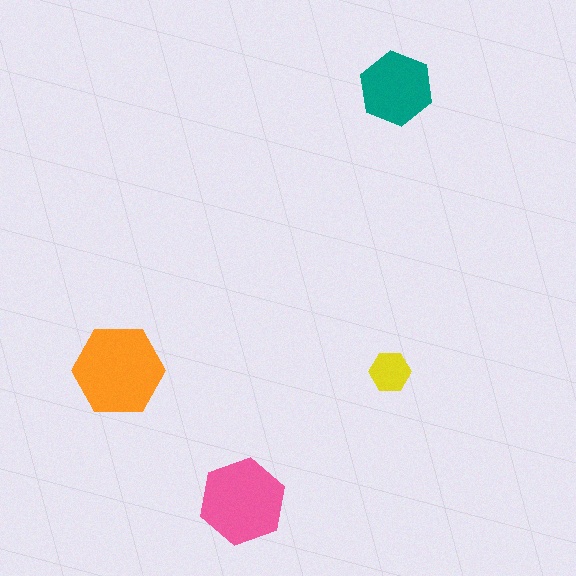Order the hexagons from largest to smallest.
the orange one, the pink one, the teal one, the yellow one.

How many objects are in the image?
There are 4 objects in the image.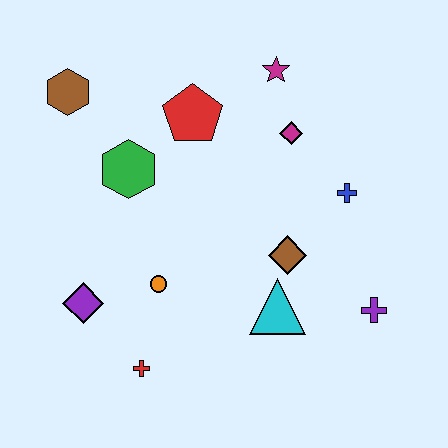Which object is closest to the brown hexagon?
The green hexagon is closest to the brown hexagon.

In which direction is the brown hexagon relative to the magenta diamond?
The brown hexagon is to the left of the magenta diamond.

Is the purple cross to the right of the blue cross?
Yes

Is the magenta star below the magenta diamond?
No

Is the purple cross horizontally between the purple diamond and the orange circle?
No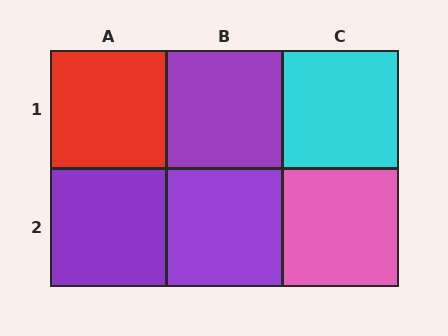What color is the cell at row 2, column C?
Pink.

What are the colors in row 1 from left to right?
Red, purple, cyan.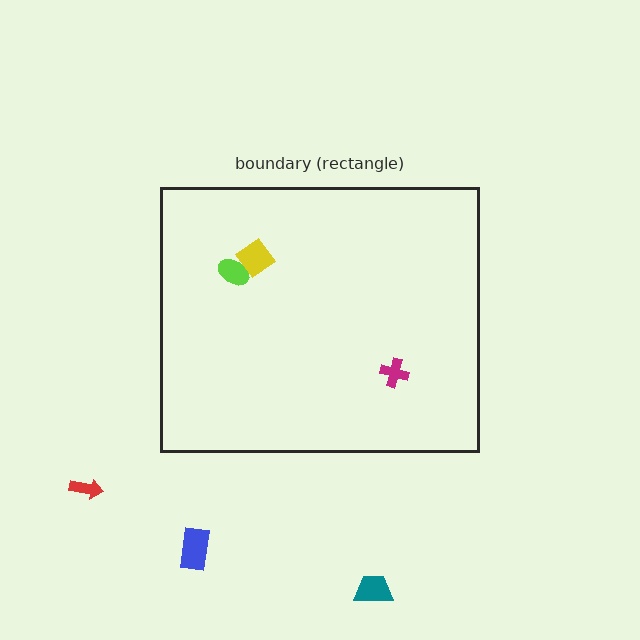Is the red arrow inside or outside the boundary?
Outside.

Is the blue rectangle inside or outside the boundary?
Outside.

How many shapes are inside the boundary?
3 inside, 3 outside.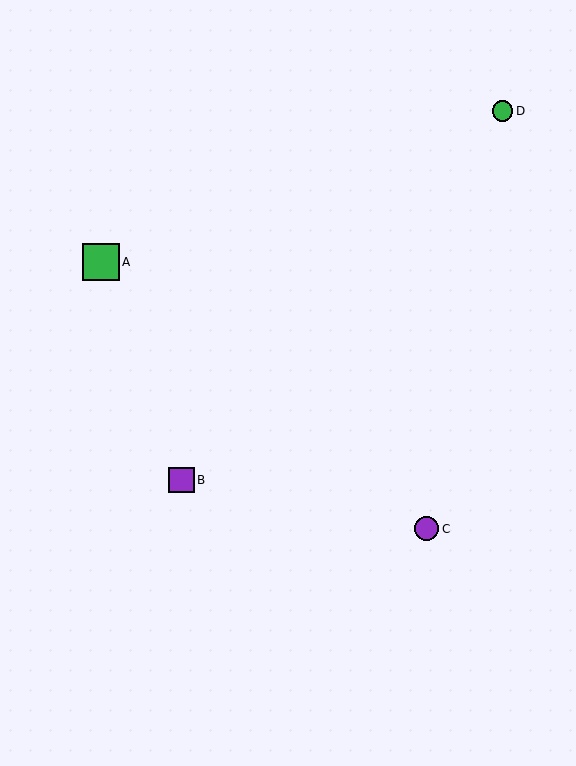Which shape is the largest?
The green square (labeled A) is the largest.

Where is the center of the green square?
The center of the green square is at (101, 262).